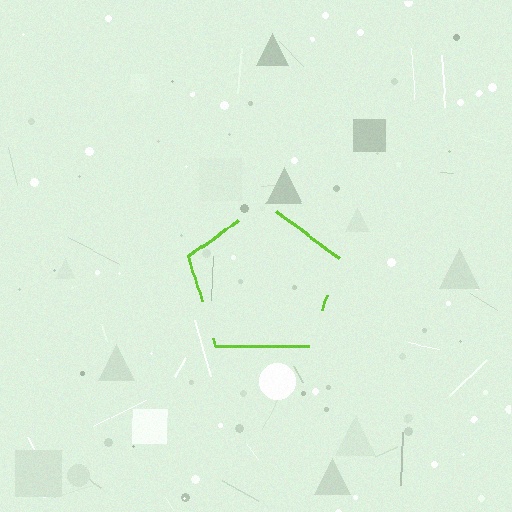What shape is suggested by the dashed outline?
The dashed outline suggests a pentagon.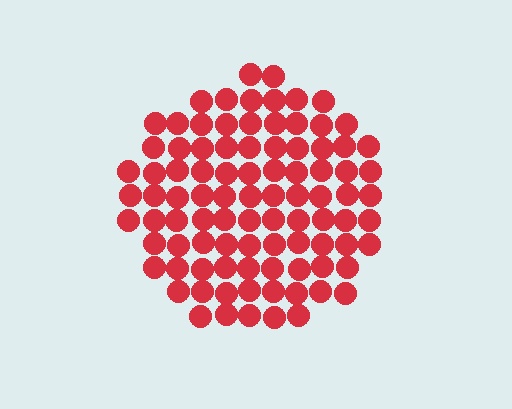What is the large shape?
The large shape is a circle.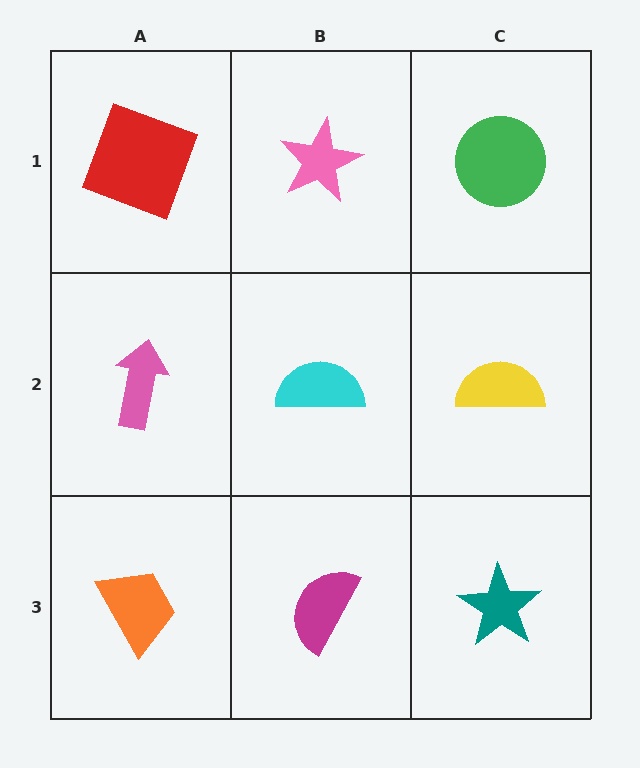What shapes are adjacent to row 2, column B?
A pink star (row 1, column B), a magenta semicircle (row 3, column B), a pink arrow (row 2, column A), a yellow semicircle (row 2, column C).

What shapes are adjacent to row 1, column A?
A pink arrow (row 2, column A), a pink star (row 1, column B).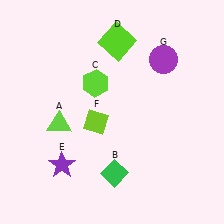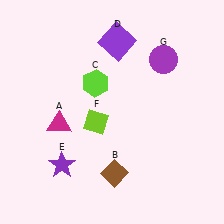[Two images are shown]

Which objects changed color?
A changed from lime to magenta. B changed from green to brown. D changed from lime to purple.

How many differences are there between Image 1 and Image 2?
There are 3 differences between the two images.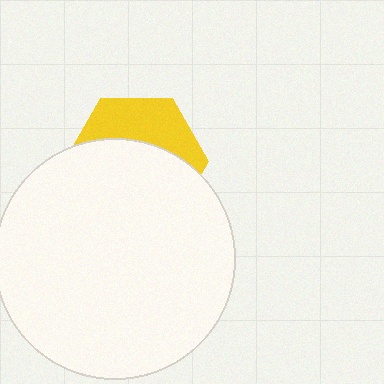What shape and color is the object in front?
The object in front is a white circle.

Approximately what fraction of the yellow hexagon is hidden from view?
Roughly 64% of the yellow hexagon is hidden behind the white circle.